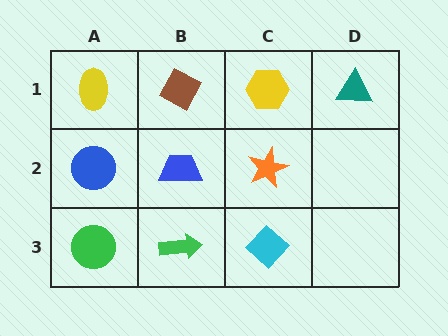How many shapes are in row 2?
3 shapes.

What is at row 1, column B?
A brown diamond.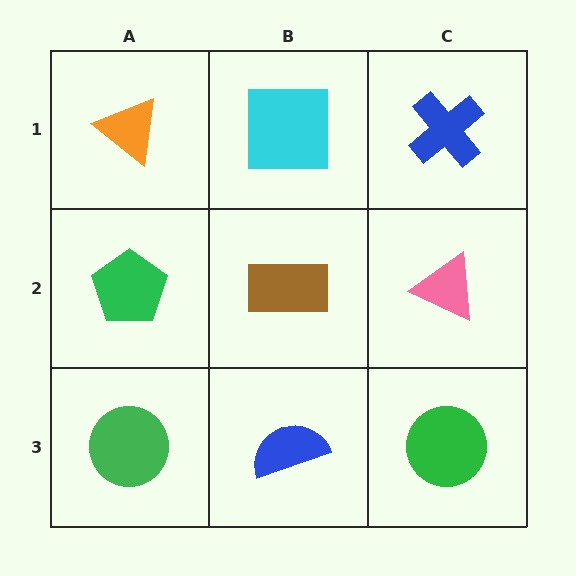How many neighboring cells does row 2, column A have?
3.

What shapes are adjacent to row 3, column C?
A pink triangle (row 2, column C), a blue semicircle (row 3, column B).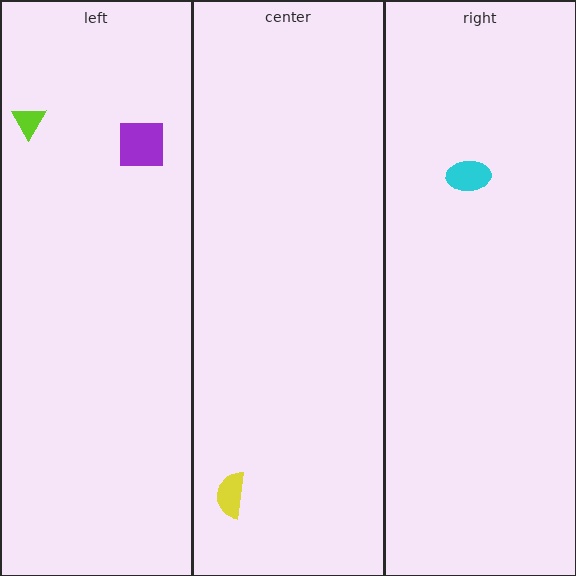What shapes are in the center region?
The yellow semicircle.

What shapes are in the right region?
The cyan ellipse.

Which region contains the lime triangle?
The left region.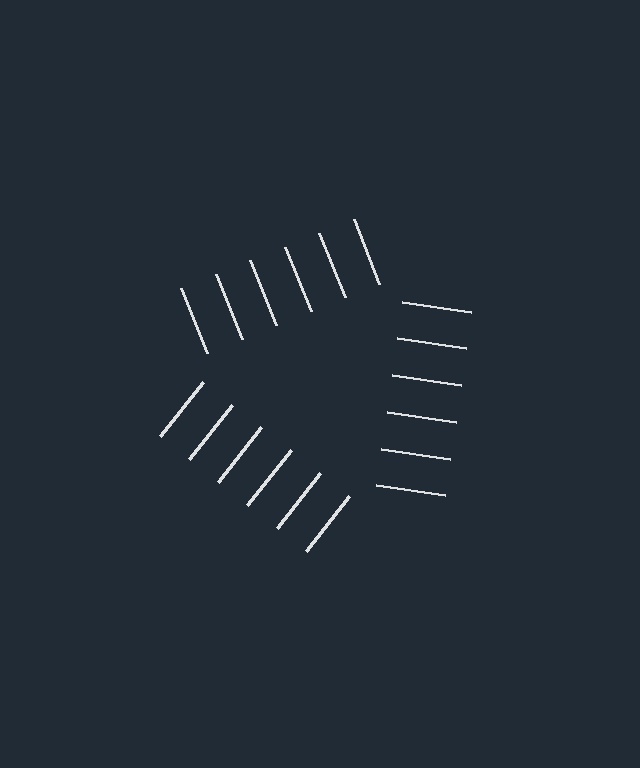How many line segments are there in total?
18 — 6 along each of the 3 edges.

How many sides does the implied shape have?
3 sides — the line-ends trace a triangle.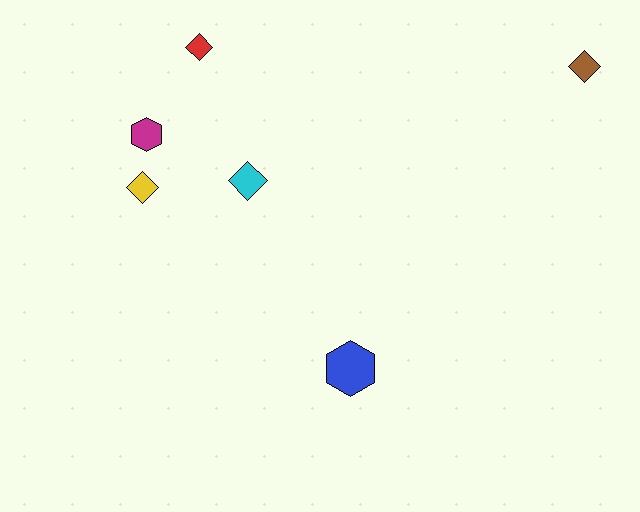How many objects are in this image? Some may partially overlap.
There are 6 objects.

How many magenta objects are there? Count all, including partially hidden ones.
There is 1 magenta object.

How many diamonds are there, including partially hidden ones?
There are 4 diamonds.